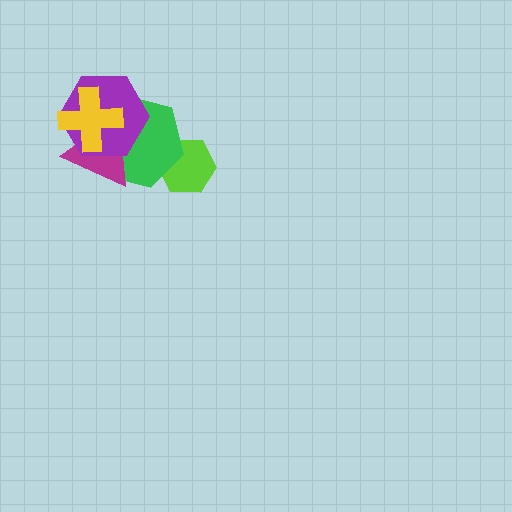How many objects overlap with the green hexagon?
4 objects overlap with the green hexagon.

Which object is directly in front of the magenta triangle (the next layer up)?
The purple hexagon is directly in front of the magenta triangle.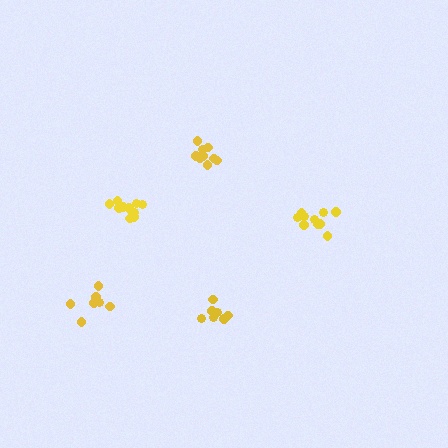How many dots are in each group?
Group 1: 10 dots, Group 2: 9 dots, Group 3: 11 dots, Group 4: 7 dots, Group 5: 7 dots (44 total).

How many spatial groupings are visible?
There are 5 spatial groupings.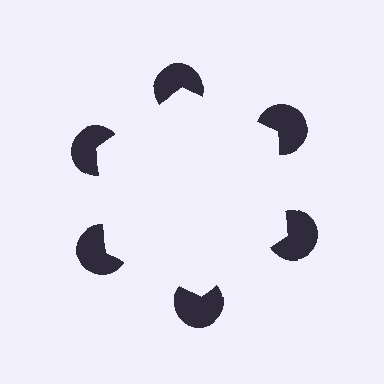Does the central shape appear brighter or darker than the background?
It typically appears slightly brighter than the background, even though no actual brightness change is drawn.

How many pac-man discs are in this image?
There are 6 — one at each vertex of the illusory hexagon.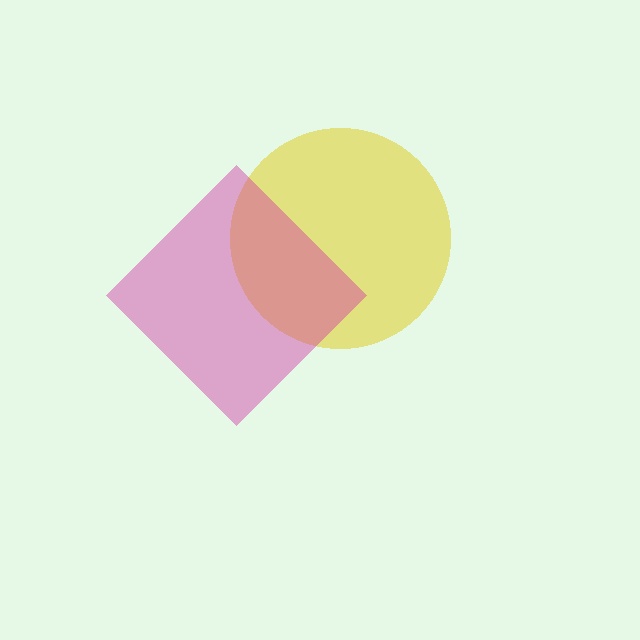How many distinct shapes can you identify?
There are 2 distinct shapes: a yellow circle, a magenta diamond.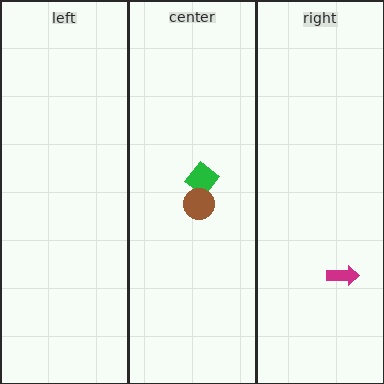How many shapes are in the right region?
1.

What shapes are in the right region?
The magenta arrow.